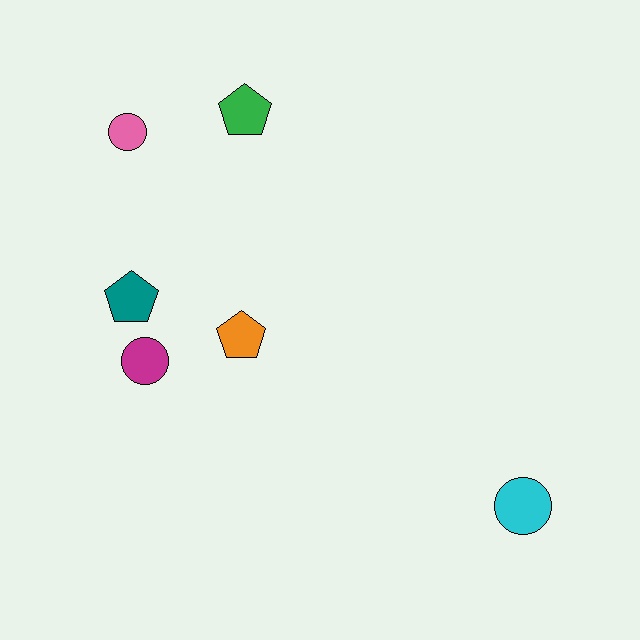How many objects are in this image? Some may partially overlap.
There are 6 objects.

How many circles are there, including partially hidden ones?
There are 3 circles.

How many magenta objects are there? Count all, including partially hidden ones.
There is 1 magenta object.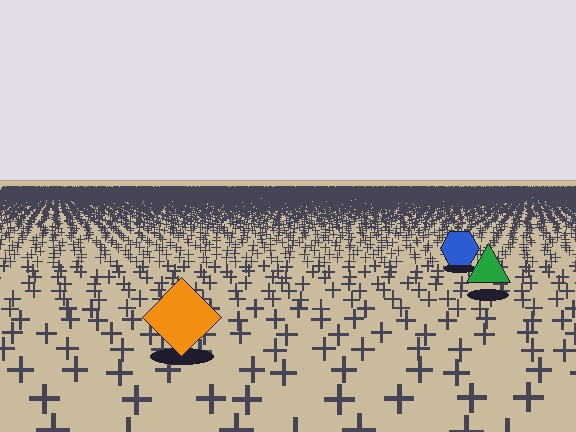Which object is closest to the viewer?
The orange diamond is closest. The texture marks near it are larger and more spread out.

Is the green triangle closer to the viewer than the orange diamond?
No. The orange diamond is closer — you can tell from the texture gradient: the ground texture is coarser near it.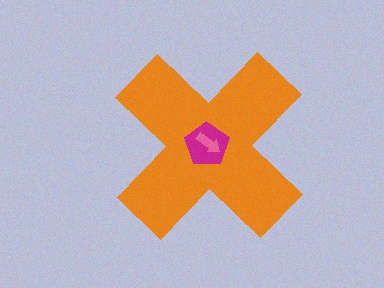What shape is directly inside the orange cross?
The magenta pentagon.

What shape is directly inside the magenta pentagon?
The pink arrow.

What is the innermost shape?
The pink arrow.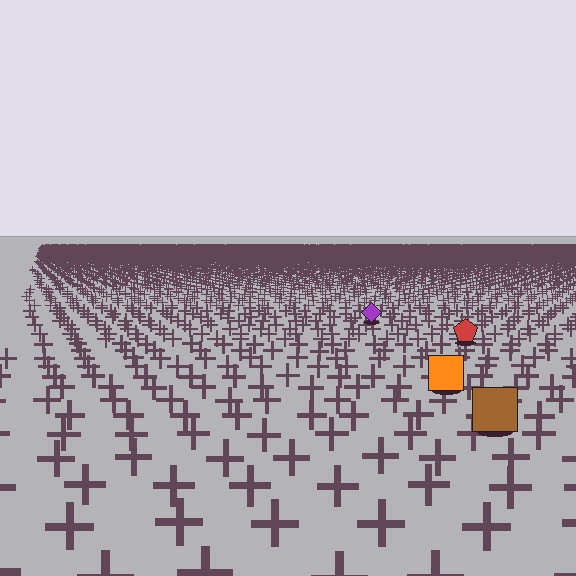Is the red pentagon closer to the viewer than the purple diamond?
Yes. The red pentagon is closer — you can tell from the texture gradient: the ground texture is coarser near it.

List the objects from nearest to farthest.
From nearest to farthest: the brown square, the orange square, the red pentagon, the purple diamond.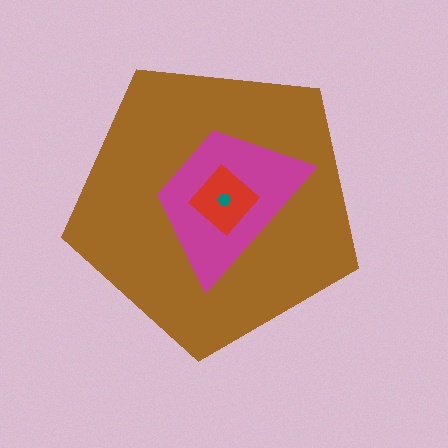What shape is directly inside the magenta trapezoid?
The red diamond.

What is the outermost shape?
The brown pentagon.